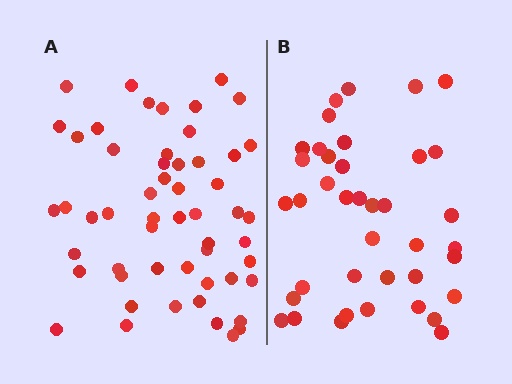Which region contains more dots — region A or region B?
Region A (the left region) has more dots.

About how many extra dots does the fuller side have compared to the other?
Region A has approximately 15 more dots than region B.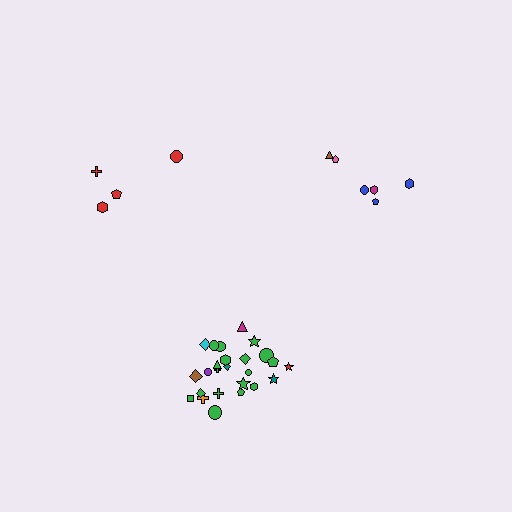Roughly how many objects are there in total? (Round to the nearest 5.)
Roughly 35 objects in total.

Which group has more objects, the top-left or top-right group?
The top-right group.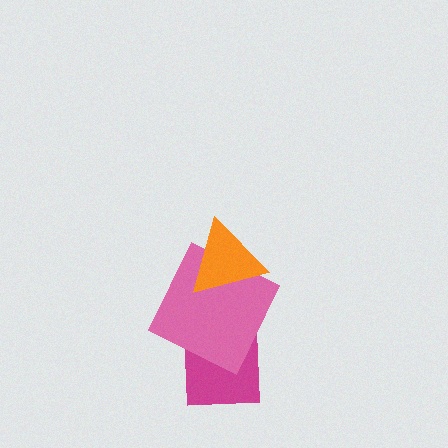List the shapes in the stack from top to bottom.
From top to bottom: the orange triangle, the pink square, the magenta square.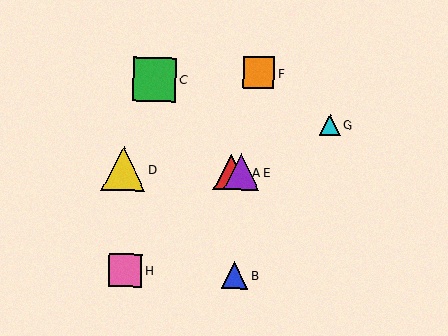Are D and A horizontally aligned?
Yes, both are at y≈169.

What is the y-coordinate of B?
Object B is at y≈276.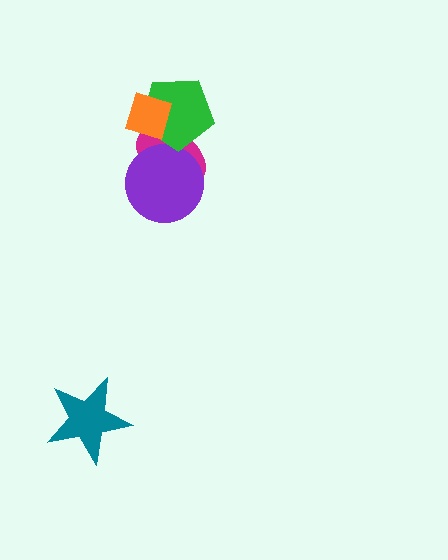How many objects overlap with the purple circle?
1 object overlaps with the purple circle.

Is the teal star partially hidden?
No, no other shape covers it.